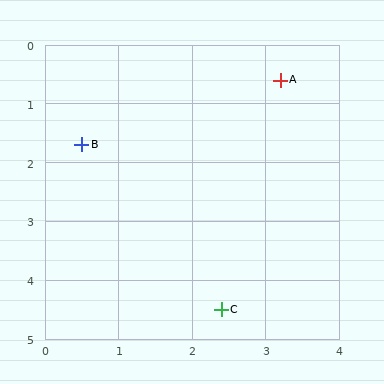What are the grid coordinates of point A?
Point A is at approximately (3.2, 0.6).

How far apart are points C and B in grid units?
Points C and B are about 3.4 grid units apart.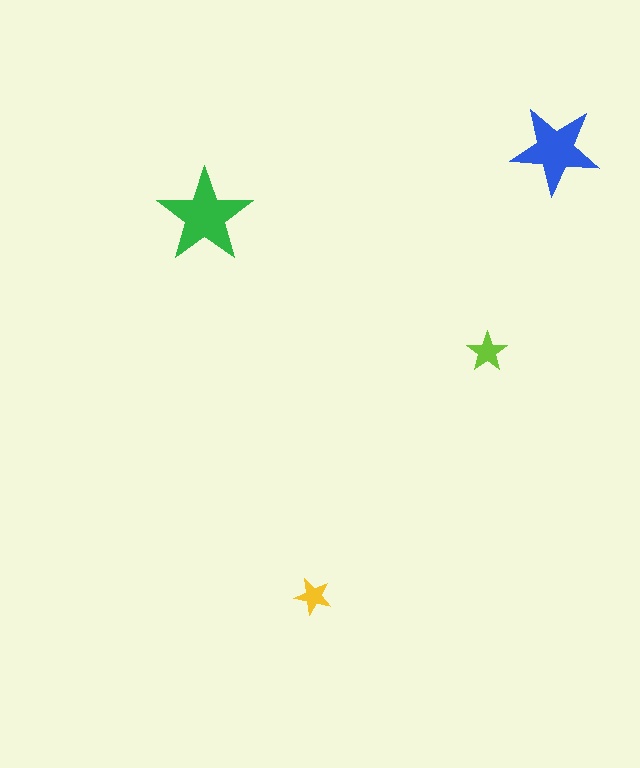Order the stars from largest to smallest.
the green one, the blue one, the lime one, the yellow one.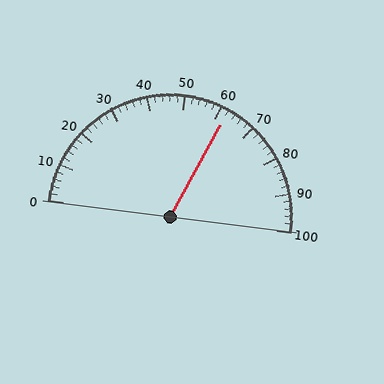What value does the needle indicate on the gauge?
The needle indicates approximately 62.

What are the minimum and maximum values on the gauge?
The gauge ranges from 0 to 100.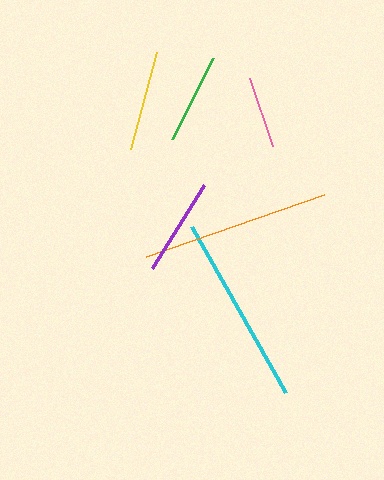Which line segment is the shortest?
The pink line is the shortest at approximately 72 pixels.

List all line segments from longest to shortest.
From longest to shortest: cyan, orange, yellow, purple, green, pink.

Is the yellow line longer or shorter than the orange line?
The orange line is longer than the yellow line.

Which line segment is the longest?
The cyan line is the longest at approximately 190 pixels.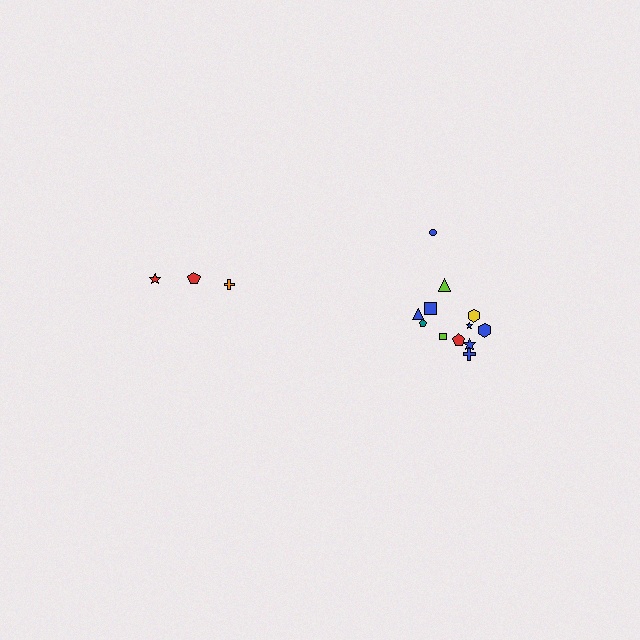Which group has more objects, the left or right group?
The right group.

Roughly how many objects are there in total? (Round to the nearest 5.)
Roughly 15 objects in total.